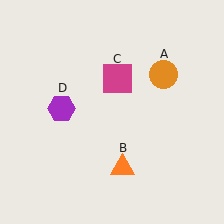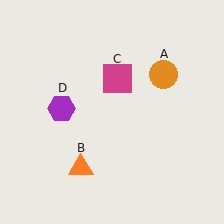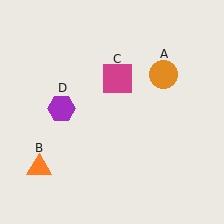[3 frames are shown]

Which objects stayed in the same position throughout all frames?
Orange circle (object A) and magenta square (object C) and purple hexagon (object D) remained stationary.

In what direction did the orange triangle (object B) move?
The orange triangle (object B) moved left.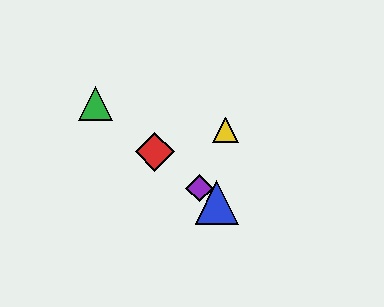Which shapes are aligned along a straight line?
The red diamond, the blue triangle, the green triangle, the purple diamond are aligned along a straight line.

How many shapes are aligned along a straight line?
4 shapes (the red diamond, the blue triangle, the green triangle, the purple diamond) are aligned along a straight line.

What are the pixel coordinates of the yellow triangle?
The yellow triangle is at (225, 130).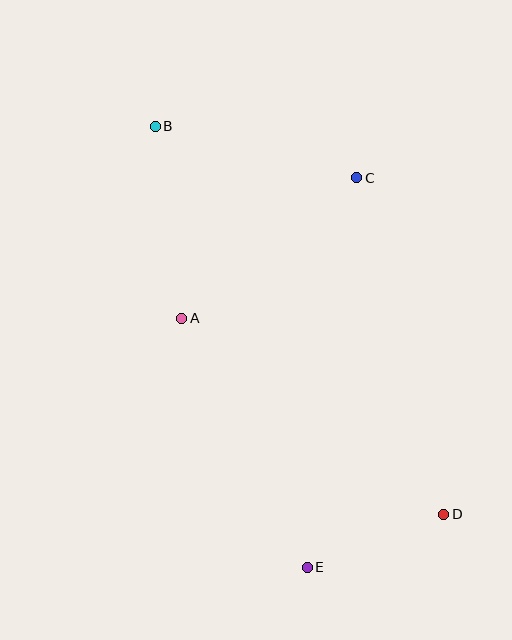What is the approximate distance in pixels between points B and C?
The distance between B and C is approximately 208 pixels.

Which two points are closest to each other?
Points D and E are closest to each other.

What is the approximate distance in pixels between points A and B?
The distance between A and B is approximately 193 pixels.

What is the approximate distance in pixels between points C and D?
The distance between C and D is approximately 347 pixels.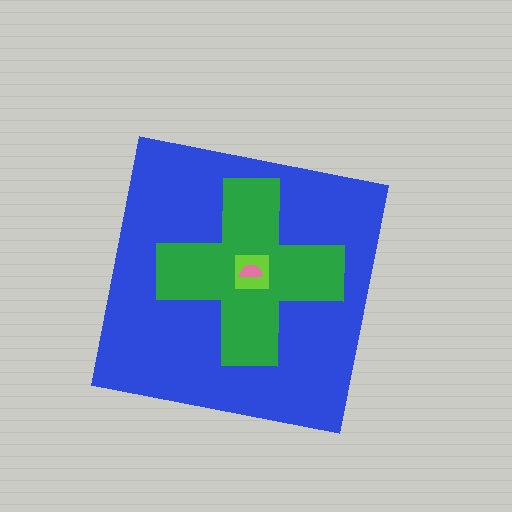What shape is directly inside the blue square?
The green cross.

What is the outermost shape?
The blue square.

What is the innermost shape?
The pink semicircle.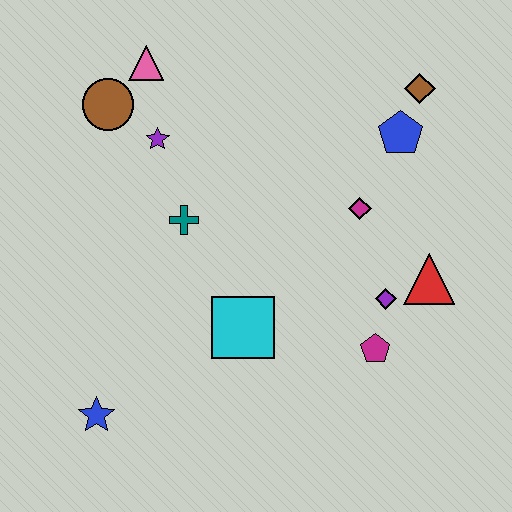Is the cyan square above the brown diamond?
No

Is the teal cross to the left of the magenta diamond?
Yes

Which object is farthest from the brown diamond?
The blue star is farthest from the brown diamond.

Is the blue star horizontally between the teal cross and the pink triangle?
No